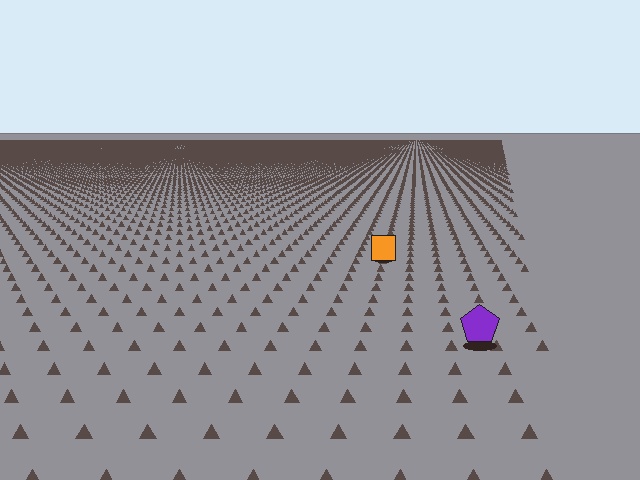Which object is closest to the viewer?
The purple pentagon is closest. The texture marks near it are larger and more spread out.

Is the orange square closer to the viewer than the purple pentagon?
No. The purple pentagon is closer — you can tell from the texture gradient: the ground texture is coarser near it.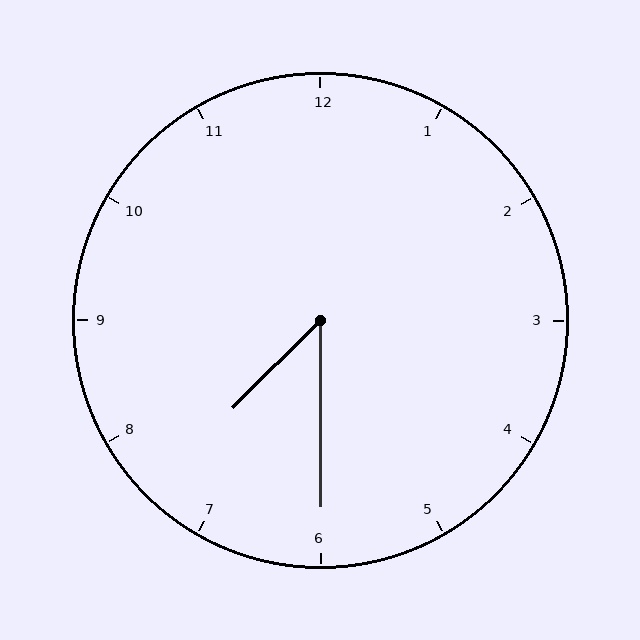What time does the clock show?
7:30.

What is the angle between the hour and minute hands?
Approximately 45 degrees.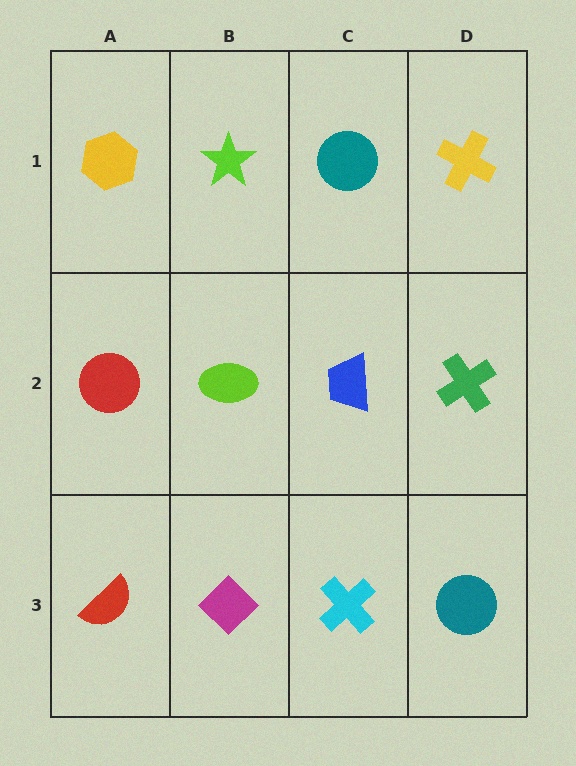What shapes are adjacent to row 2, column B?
A lime star (row 1, column B), a magenta diamond (row 3, column B), a red circle (row 2, column A), a blue trapezoid (row 2, column C).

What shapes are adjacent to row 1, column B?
A lime ellipse (row 2, column B), a yellow hexagon (row 1, column A), a teal circle (row 1, column C).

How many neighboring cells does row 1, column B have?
3.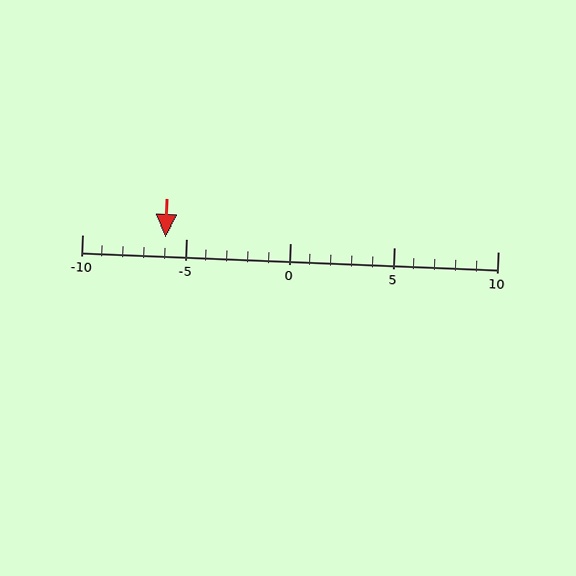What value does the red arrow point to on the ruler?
The red arrow points to approximately -6.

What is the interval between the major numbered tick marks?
The major tick marks are spaced 5 units apart.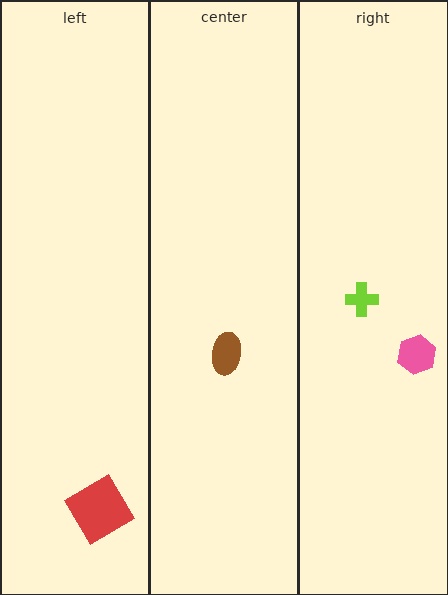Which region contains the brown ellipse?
The center region.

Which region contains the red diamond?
The left region.